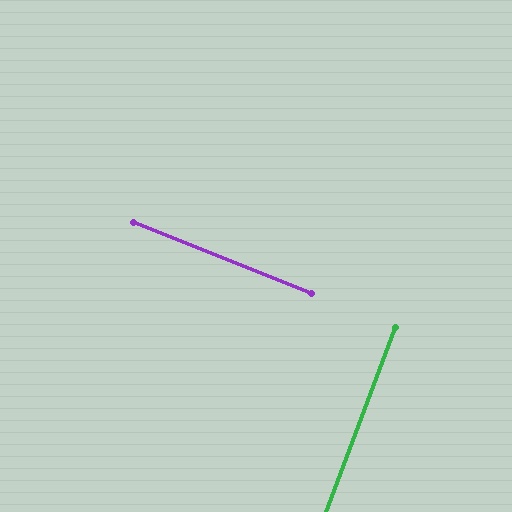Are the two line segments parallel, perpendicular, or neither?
Perpendicular — they meet at approximately 89°.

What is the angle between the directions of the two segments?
Approximately 89 degrees.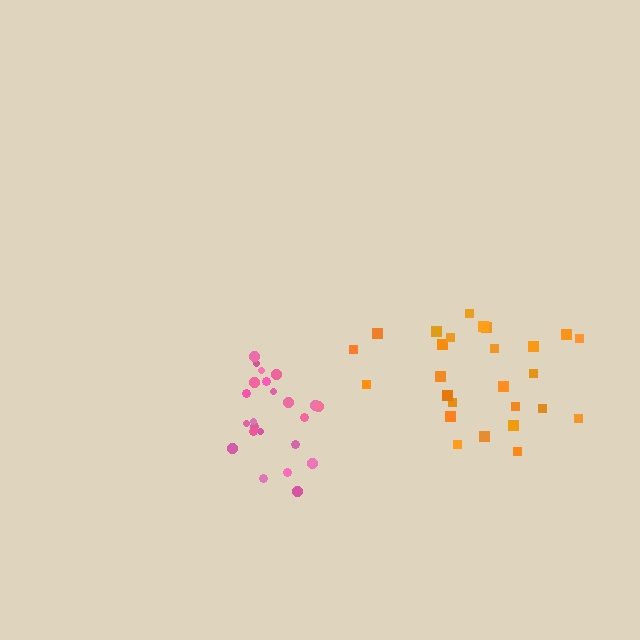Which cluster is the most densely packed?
Pink.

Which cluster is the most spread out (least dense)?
Orange.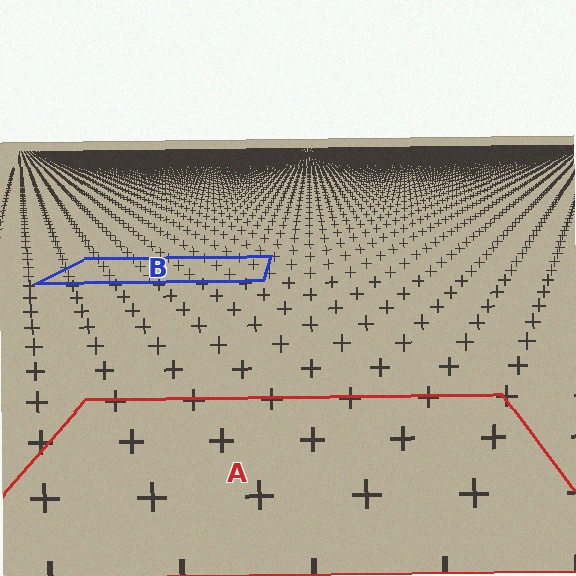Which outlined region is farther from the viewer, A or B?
Region B is farther from the viewer — the texture elements inside it appear smaller and more densely packed.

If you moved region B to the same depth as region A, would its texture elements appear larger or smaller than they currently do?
They would appear larger. At a closer depth, the same texture elements are projected at a bigger on-screen size.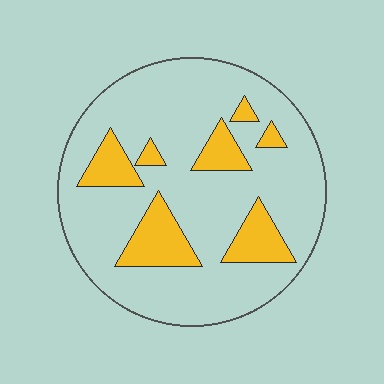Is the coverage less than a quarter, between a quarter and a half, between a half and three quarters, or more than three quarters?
Less than a quarter.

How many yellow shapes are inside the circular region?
7.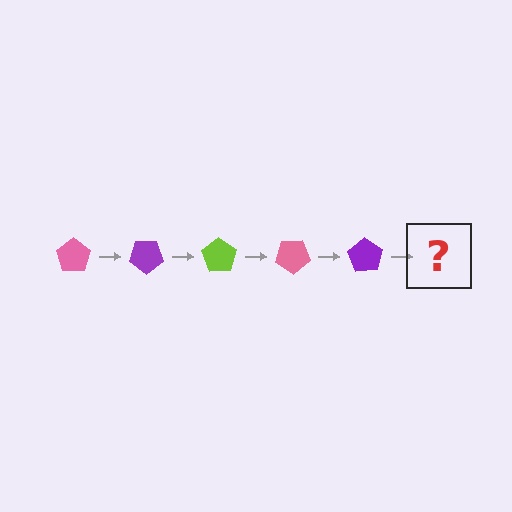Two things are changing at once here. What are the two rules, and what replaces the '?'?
The two rules are that it rotates 35 degrees each step and the color cycles through pink, purple, and lime. The '?' should be a lime pentagon, rotated 175 degrees from the start.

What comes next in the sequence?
The next element should be a lime pentagon, rotated 175 degrees from the start.